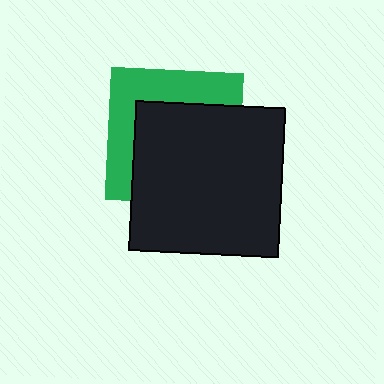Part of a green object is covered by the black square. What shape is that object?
It is a square.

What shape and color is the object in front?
The object in front is a black square.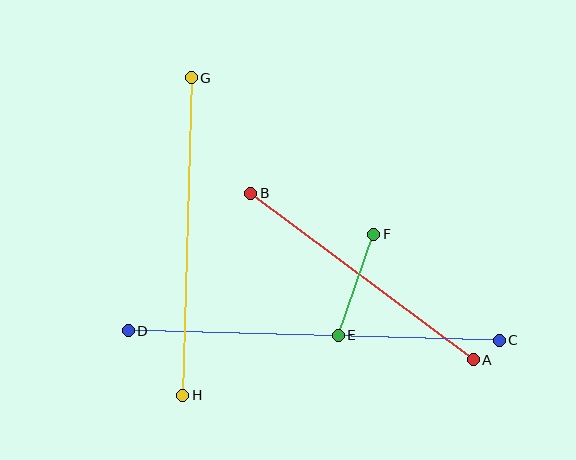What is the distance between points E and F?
The distance is approximately 107 pixels.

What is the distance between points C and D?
The distance is approximately 371 pixels.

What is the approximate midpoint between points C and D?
The midpoint is at approximately (314, 335) pixels.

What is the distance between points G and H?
The distance is approximately 317 pixels.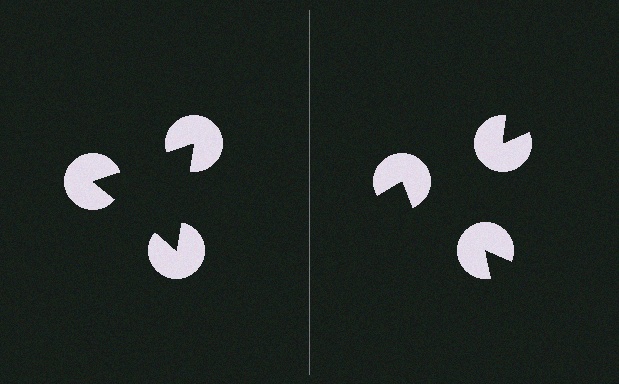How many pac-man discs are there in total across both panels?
6 — 3 on each side.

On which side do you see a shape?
An illusory triangle appears on the left side. On the right side the wedge cuts are rotated, so no coherent shape forms.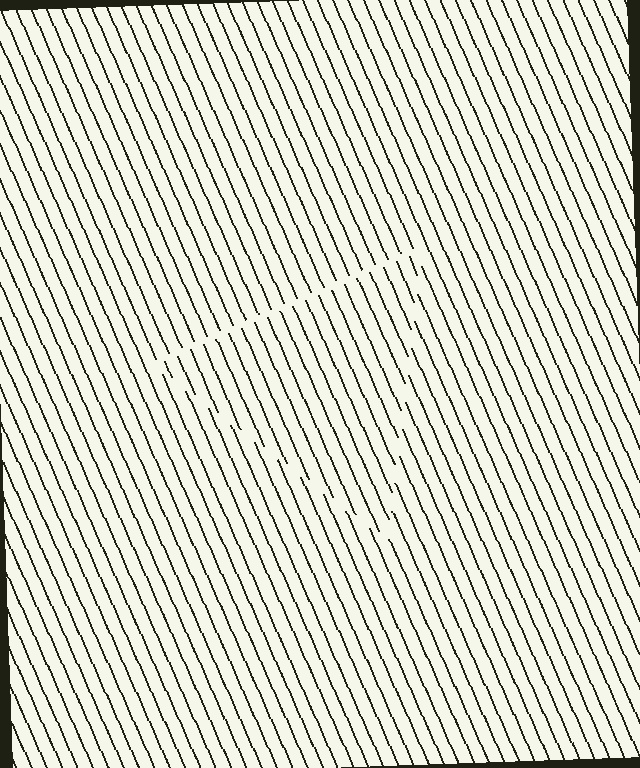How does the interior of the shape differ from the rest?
The interior of the shape contains the same grating, shifted by half a period — the contour is defined by the phase discontinuity where line-ends from the inner and outer gratings abut.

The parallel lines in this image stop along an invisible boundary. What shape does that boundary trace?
An illusory triangle. The interior of the shape contains the same grating, shifted by half a period — the contour is defined by the phase discontinuity where line-ends from the inner and outer gratings abut.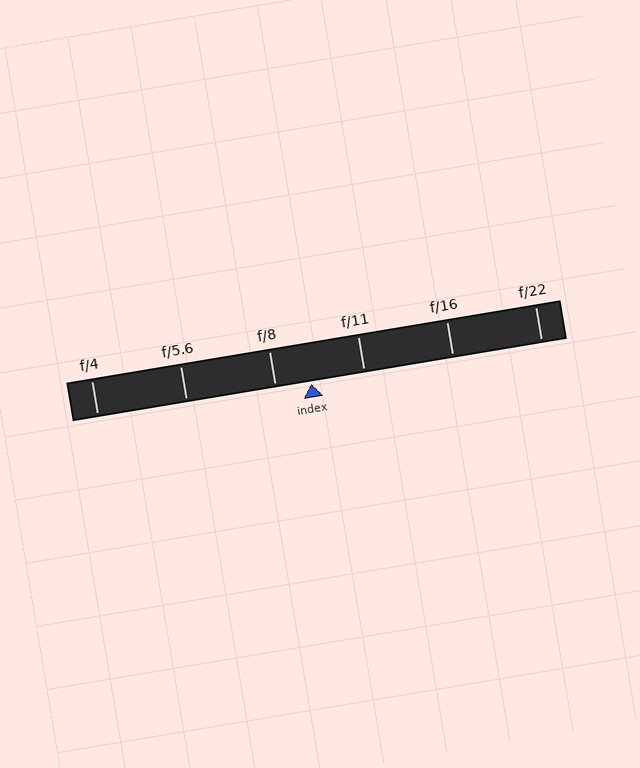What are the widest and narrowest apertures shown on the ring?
The widest aperture shown is f/4 and the narrowest is f/22.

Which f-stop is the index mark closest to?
The index mark is closest to f/8.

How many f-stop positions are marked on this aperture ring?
There are 6 f-stop positions marked.